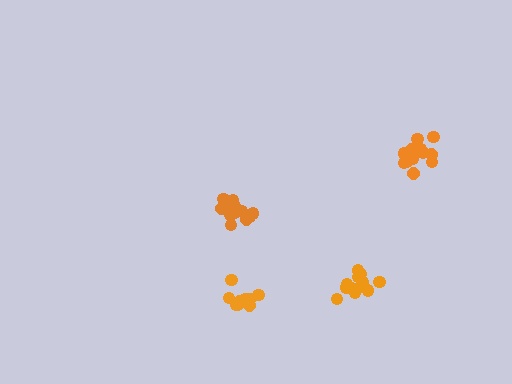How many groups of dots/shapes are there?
There are 4 groups.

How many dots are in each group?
Group 1: 15 dots, Group 2: 11 dots, Group 3: 14 dots, Group 4: 12 dots (52 total).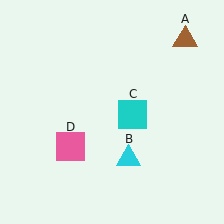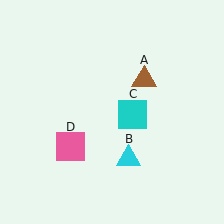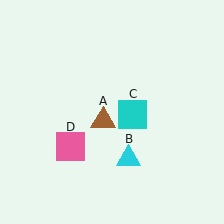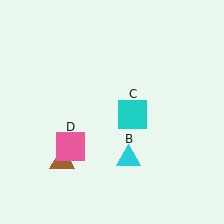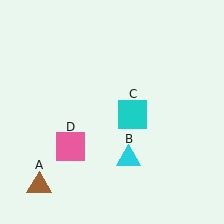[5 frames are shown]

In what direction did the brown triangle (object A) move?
The brown triangle (object A) moved down and to the left.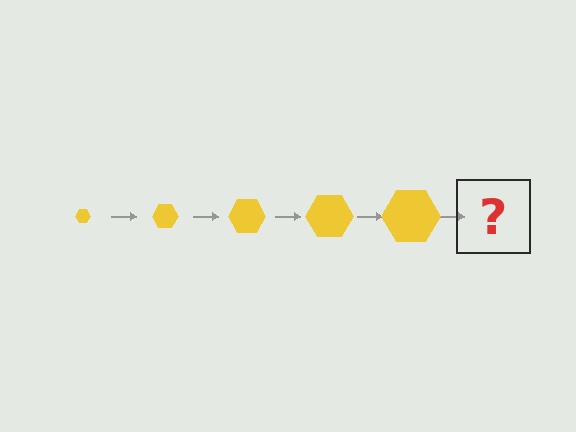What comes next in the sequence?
The next element should be a yellow hexagon, larger than the previous one.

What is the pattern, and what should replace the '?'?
The pattern is that the hexagon gets progressively larger each step. The '?' should be a yellow hexagon, larger than the previous one.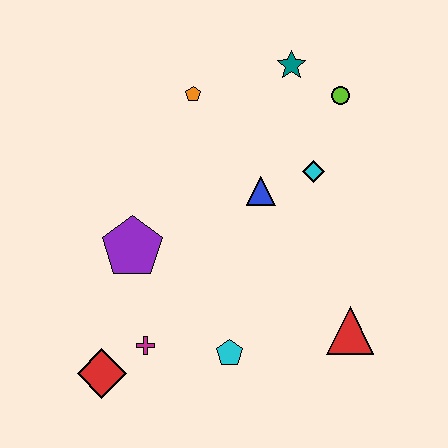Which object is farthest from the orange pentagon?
The red diamond is farthest from the orange pentagon.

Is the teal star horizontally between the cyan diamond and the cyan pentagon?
Yes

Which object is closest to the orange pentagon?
The teal star is closest to the orange pentagon.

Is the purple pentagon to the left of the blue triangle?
Yes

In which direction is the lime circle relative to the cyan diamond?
The lime circle is above the cyan diamond.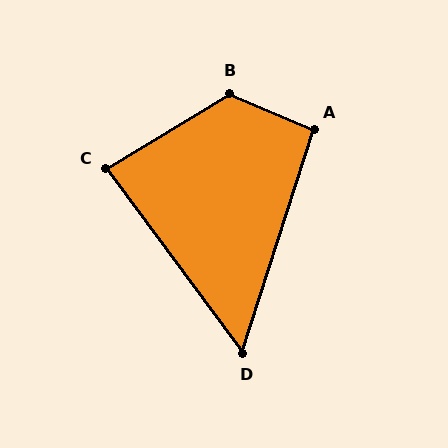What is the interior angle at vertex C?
Approximately 85 degrees (acute).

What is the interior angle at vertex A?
Approximately 95 degrees (obtuse).